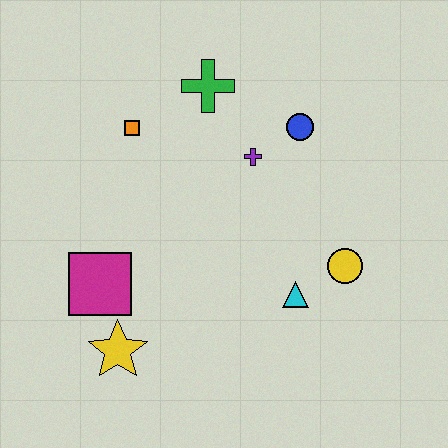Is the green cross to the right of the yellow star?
Yes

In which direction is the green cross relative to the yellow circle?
The green cross is above the yellow circle.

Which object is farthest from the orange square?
The yellow circle is farthest from the orange square.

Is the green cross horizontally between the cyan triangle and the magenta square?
Yes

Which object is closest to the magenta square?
The yellow star is closest to the magenta square.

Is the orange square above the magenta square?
Yes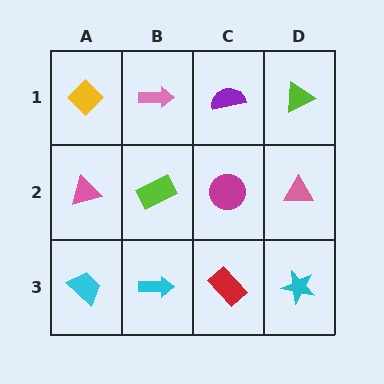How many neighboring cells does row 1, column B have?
3.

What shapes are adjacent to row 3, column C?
A magenta circle (row 2, column C), a cyan arrow (row 3, column B), a cyan star (row 3, column D).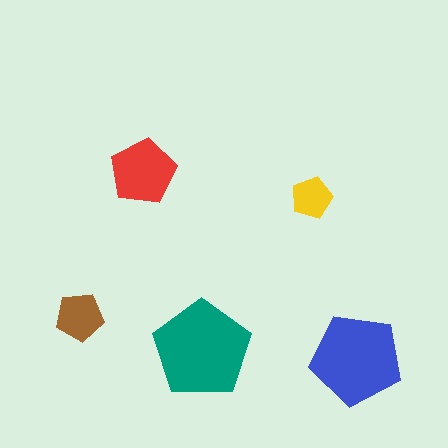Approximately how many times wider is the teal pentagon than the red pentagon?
About 1.5 times wider.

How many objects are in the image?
There are 5 objects in the image.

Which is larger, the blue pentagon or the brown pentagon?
The blue one.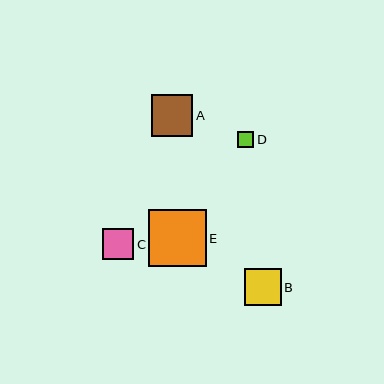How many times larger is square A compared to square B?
Square A is approximately 1.1 times the size of square B.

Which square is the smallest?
Square D is the smallest with a size of approximately 16 pixels.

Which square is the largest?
Square E is the largest with a size of approximately 58 pixels.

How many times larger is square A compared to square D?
Square A is approximately 2.6 times the size of square D.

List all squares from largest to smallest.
From largest to smallest: E, A, B, C, D.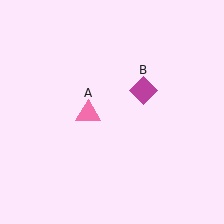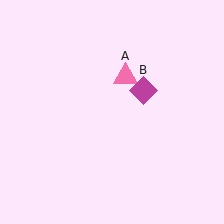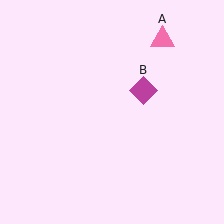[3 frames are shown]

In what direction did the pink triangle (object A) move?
The pink triangle (object A) moved up and to the right.